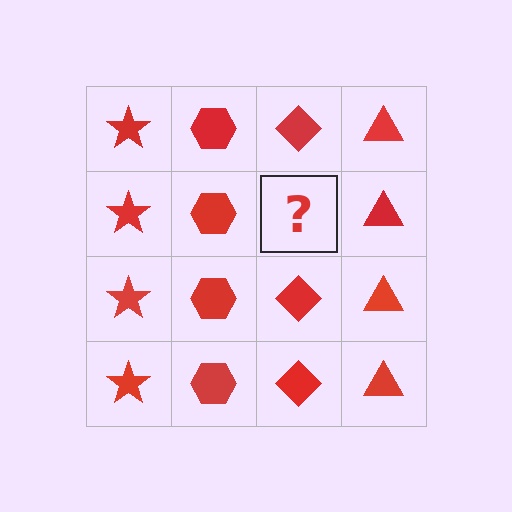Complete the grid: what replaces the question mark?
The question mark should be replaced with a red diamond.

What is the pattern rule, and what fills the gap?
The rule is that each column has a consistent shape. The gap should be filled with a red diamond.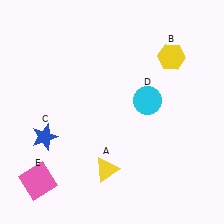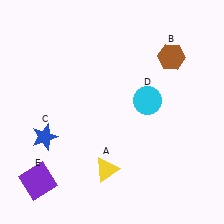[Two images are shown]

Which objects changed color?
B changed from yellow to brown. E changed from pink to purple.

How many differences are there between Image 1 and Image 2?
There are 2 differences between the two images.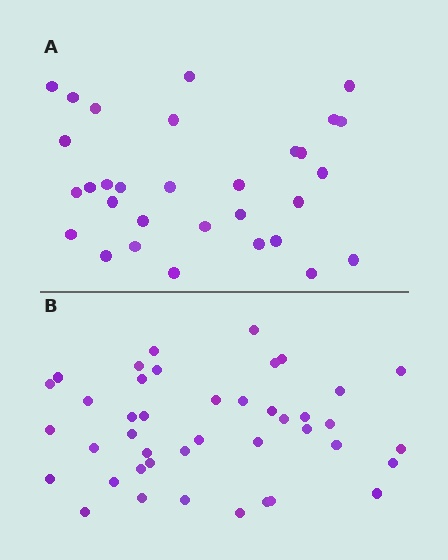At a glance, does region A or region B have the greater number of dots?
Region B (the bottom region) has more dots.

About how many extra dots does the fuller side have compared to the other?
Region B has roughly 12 or so more dots than region A.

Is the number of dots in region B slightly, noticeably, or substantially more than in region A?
Region B has noticeably more, but not dramatically so. The ratio is roughly 1.4 to 1.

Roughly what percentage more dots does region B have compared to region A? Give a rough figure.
About 35% more.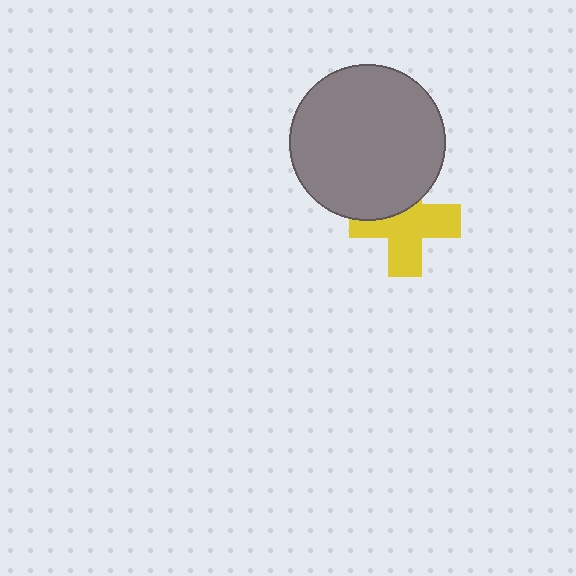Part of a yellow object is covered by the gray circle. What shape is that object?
It is a cross.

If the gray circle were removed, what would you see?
You would see the complete yellow cross.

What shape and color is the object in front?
The object in front is a gray circle.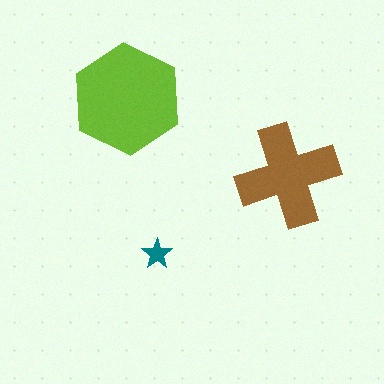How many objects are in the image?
There are 3 objects in the image.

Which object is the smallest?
The teal star.